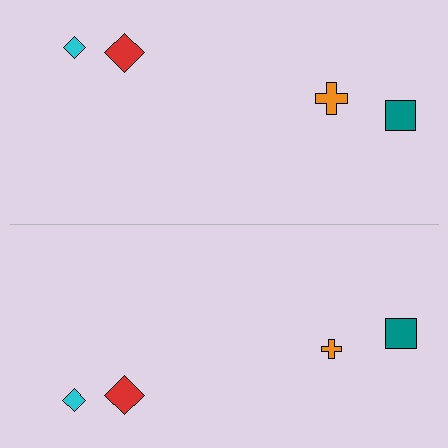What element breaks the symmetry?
The orange cross on the bottom side has a different size than its mirror counterpart.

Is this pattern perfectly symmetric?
No, the pattern is not perfectly symmetric. The orange cross on the bottom side has a different size than its mirror counterpart.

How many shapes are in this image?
There are 8 shapes in this image.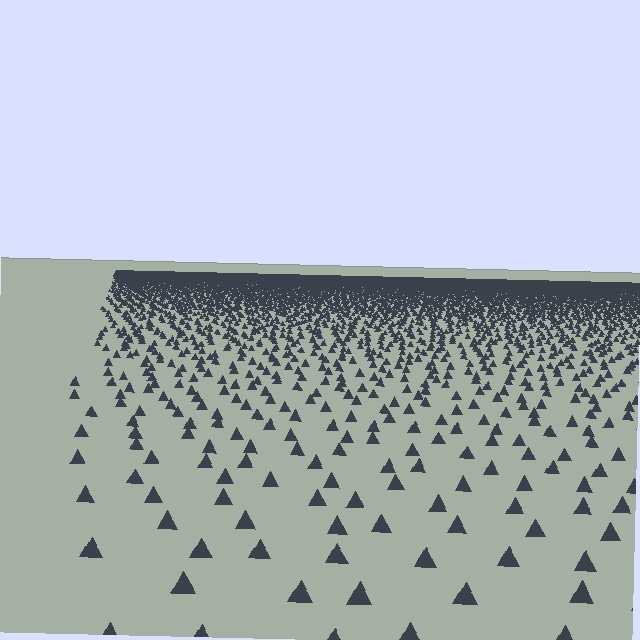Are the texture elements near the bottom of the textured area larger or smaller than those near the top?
Larger. Near the bottom, elements are closer to the viewer and appear at a bigger on-screen size.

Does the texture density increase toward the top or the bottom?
Density increases toward the top.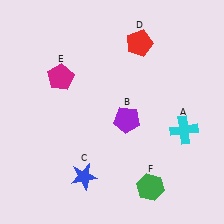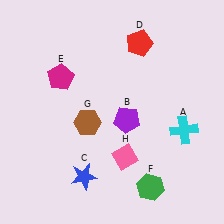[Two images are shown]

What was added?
A brown hexagon (G), a pink diamond (H) were added in Image 2.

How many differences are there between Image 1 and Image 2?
There are 2 differences between the two images.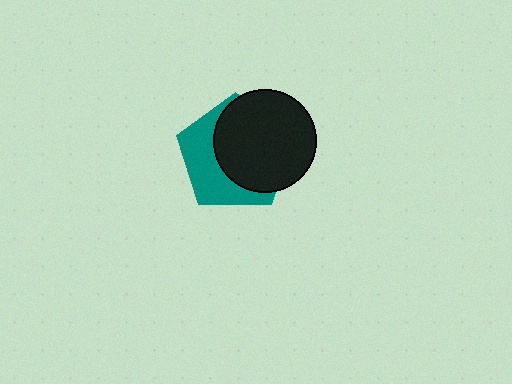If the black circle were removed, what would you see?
You would see the complete teal pentagon.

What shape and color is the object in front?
The object in front is a black circle.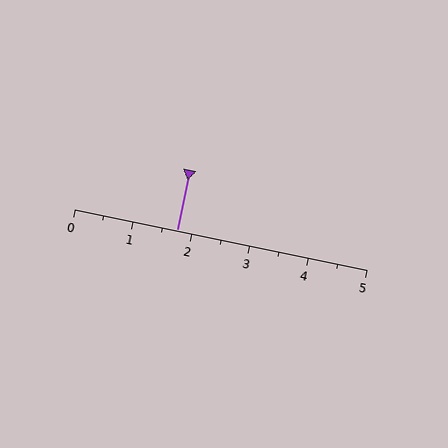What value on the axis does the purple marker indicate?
The marker indicates approximately 1.8.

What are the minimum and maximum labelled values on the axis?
The axis runs from 0 to 5.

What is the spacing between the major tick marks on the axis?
The major ticks are spaced 1 apart.